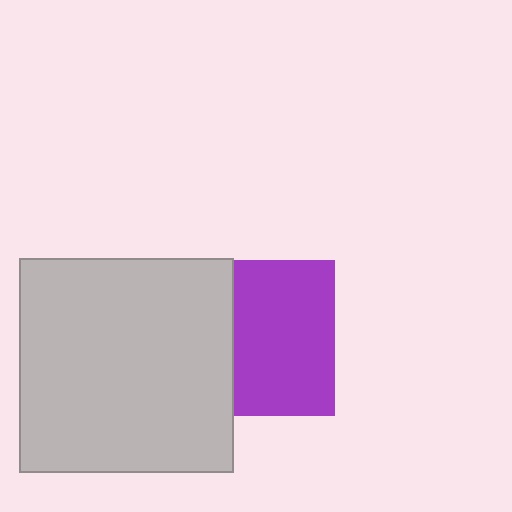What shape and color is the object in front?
The object in front is a light gray square.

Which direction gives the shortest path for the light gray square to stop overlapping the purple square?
Moving left gives the shortest separation.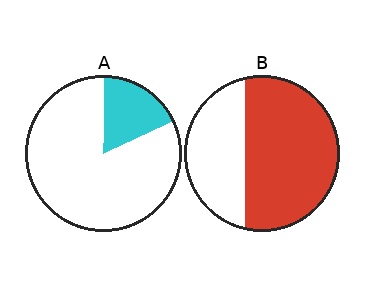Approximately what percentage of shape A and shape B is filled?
A is approximately 20% and B is approximately 65%.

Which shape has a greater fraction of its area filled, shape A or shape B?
Shape B.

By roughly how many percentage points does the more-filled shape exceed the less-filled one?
By roughly 45 percentage points (B over A).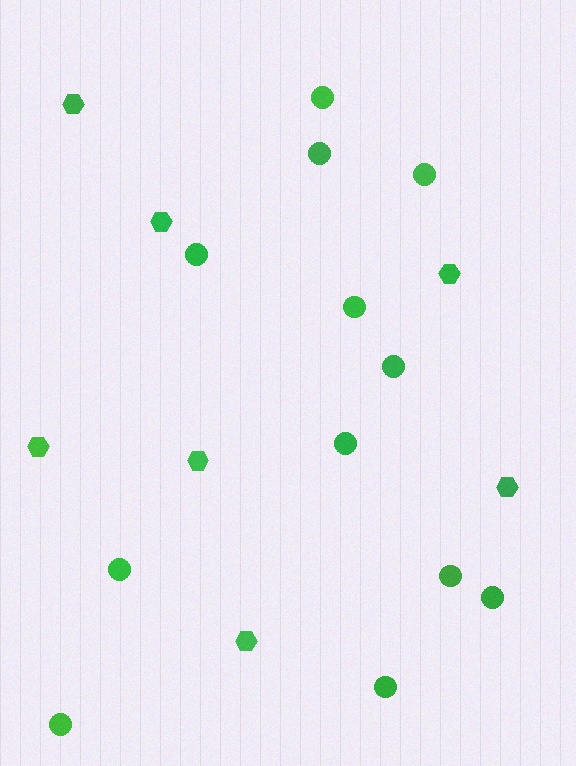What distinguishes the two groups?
There are 2 groups: one group of circles (12) and one group of hexagons (7).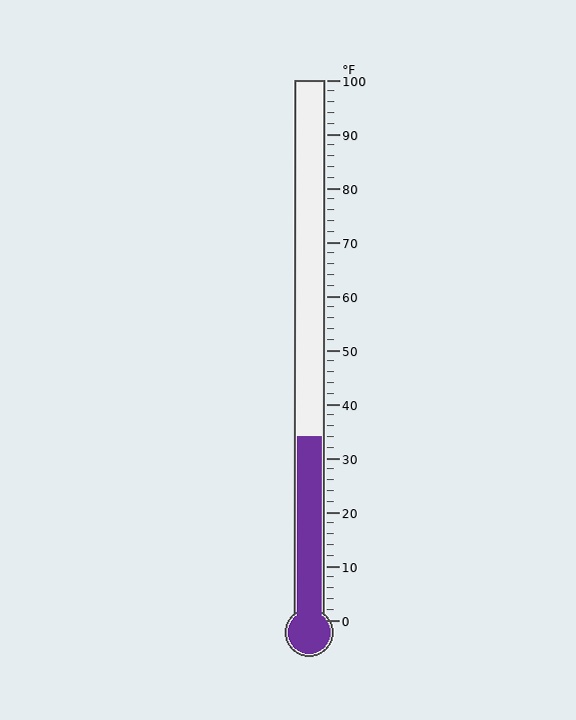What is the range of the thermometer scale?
The thermometer scale ranges from 0°F to 100°F.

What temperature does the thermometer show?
The thermometer shows approximately 34°F.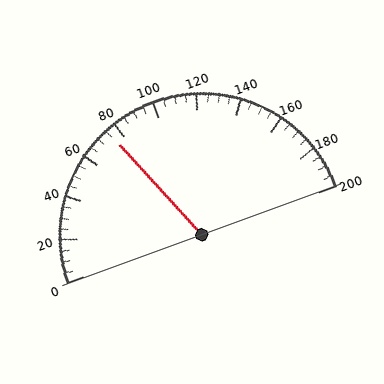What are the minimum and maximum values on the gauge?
The gauge ranges from 0 to 200.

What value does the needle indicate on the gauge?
The needle indicates approximately 75.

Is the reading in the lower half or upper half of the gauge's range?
The reading is in the lower half of the range (0 to 200).